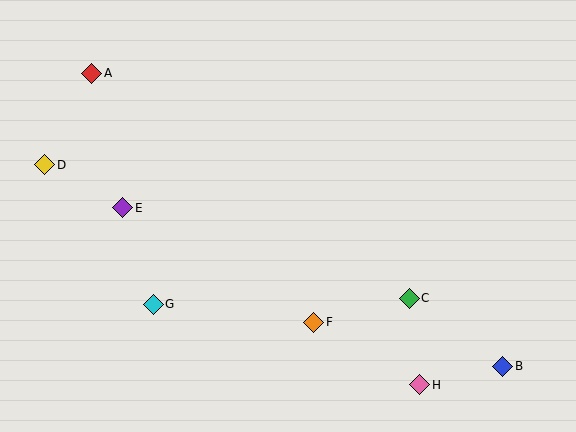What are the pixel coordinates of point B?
Point B is at (503, 366).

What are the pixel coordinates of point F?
Point F is at (314, 322).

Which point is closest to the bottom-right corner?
Point B is closest to the bottom-right corner.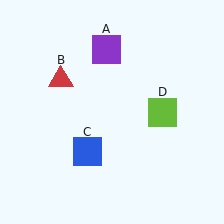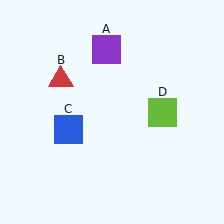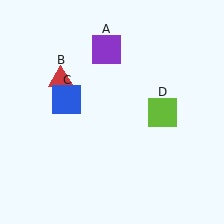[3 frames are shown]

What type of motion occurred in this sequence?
The blue square (object C) rotated clockwise around the center of the scene.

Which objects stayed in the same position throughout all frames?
Purple square (object A) and red triangle (object B) and lime square (object D) remained stationary.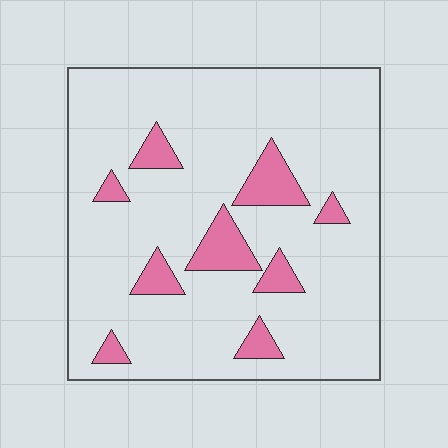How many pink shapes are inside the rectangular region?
9.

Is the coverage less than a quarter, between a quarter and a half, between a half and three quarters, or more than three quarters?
Less than a quarter.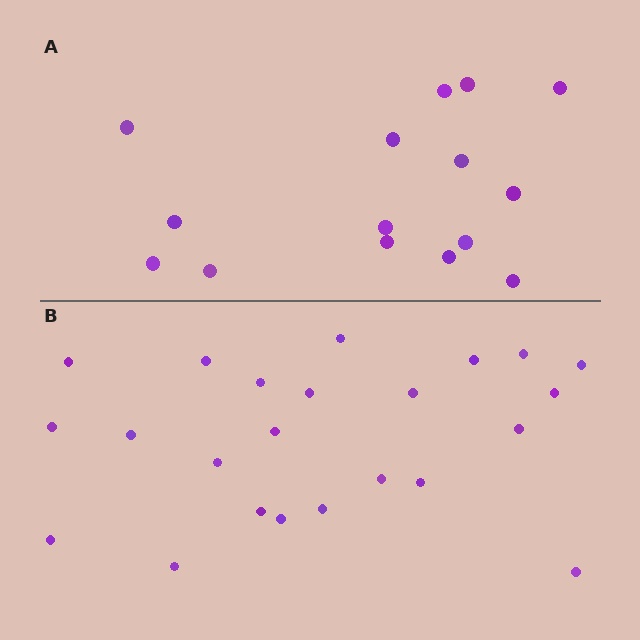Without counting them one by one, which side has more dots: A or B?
Region B (the bottom region) has more dots.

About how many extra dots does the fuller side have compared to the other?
Region B has roughly 8 or so more dots than region A.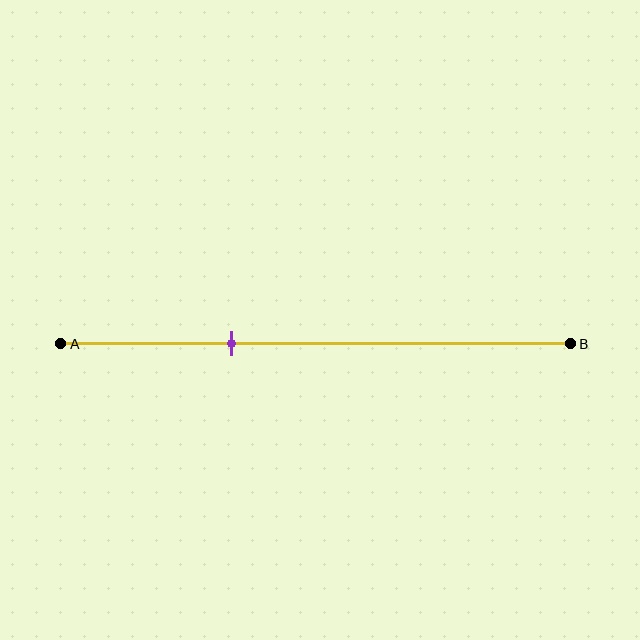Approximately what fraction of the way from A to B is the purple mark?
The purple mark is approximately 35% of the way from A to B.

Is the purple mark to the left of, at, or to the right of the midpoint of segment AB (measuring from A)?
The purple mark is to the left of the midpoint of segment AB.